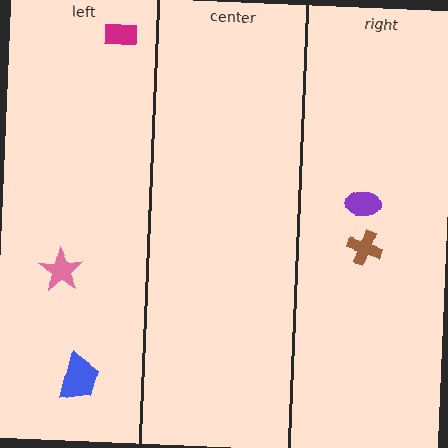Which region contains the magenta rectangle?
The left region.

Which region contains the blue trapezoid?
The left region.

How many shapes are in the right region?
2.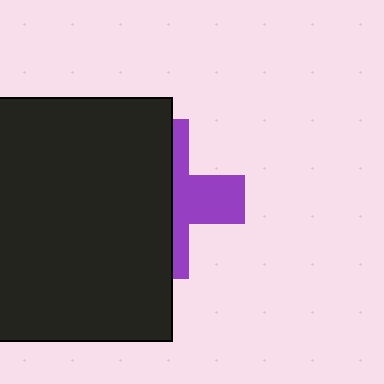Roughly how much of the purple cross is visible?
A small part of it is visible (roughly 39%).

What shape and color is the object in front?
The object in front is a black rectangle.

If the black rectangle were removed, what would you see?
You would see the complete purple cross.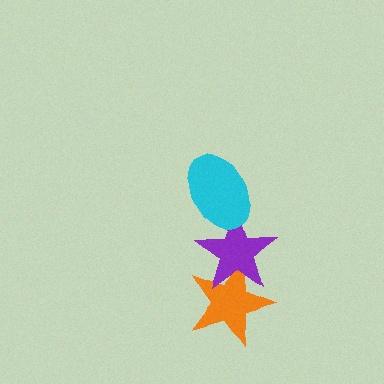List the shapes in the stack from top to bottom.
From top to bottom: the cyan ellipse, the purple star, the orange star.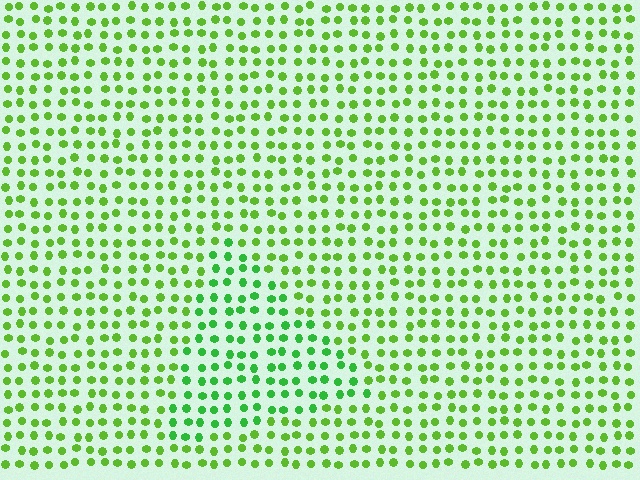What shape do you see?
I see a triangle.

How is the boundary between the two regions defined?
The boundary is defined purely by a slight shift in hue (about 26 degrees). Spacing, size, and orientation are identical on both sides.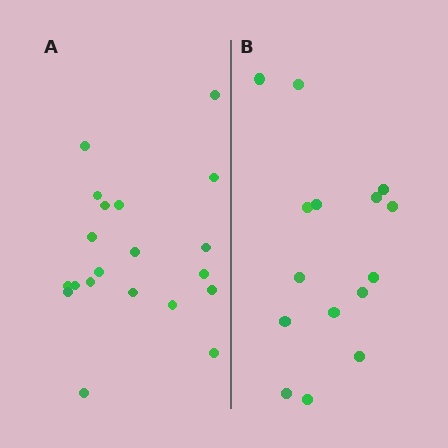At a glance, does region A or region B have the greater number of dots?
Region A (the left region) has more dots.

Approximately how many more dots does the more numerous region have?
Region A has about 5 more dots than region B.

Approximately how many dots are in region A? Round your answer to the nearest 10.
About 20 dots.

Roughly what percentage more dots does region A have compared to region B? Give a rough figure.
About 35% more.